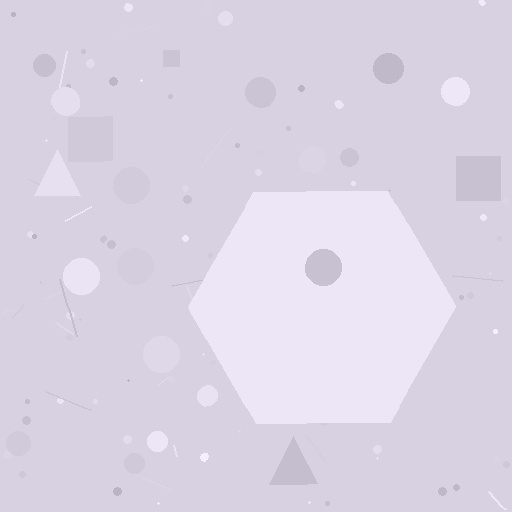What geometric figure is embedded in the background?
A hexagon is embedded in the background.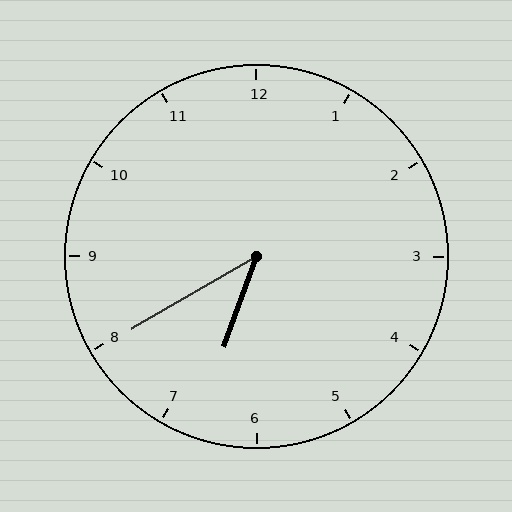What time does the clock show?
6:40.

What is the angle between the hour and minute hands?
Approximately 40 degrees.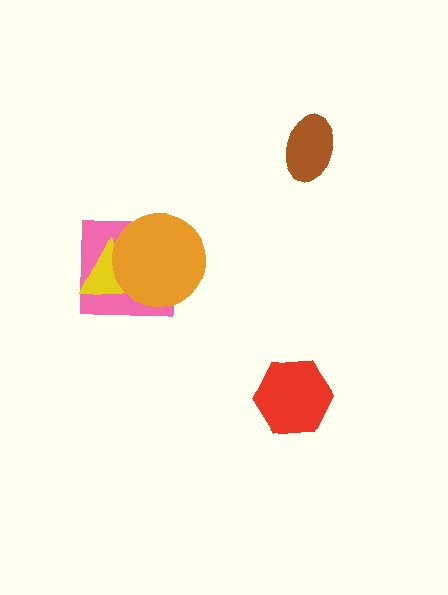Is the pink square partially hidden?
Yes, it is partially covered by another shape.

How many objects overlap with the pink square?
2 objects overlap with the pink square.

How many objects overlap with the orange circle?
2 objects overlap with the orange circle.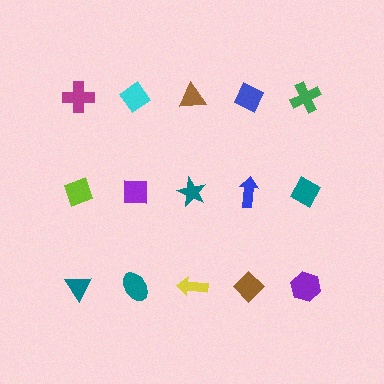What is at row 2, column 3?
A teal star.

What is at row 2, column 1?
A lime diamond.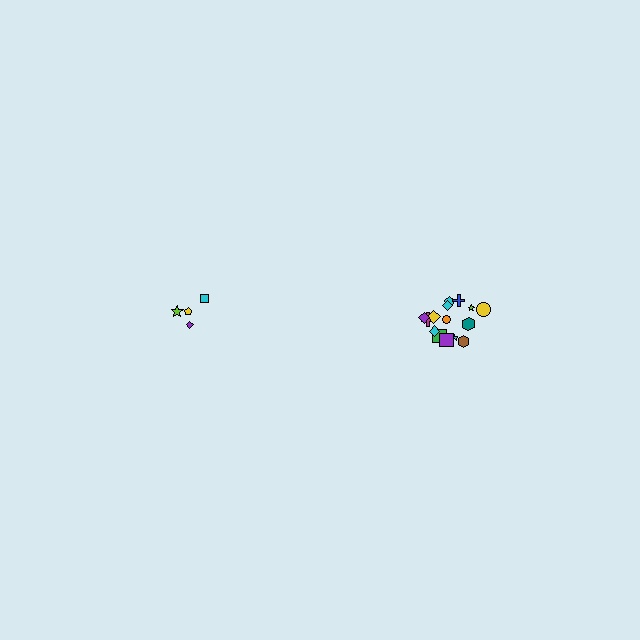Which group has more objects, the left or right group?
The right group.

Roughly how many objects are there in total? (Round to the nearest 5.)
Roughly 20 objects in total.